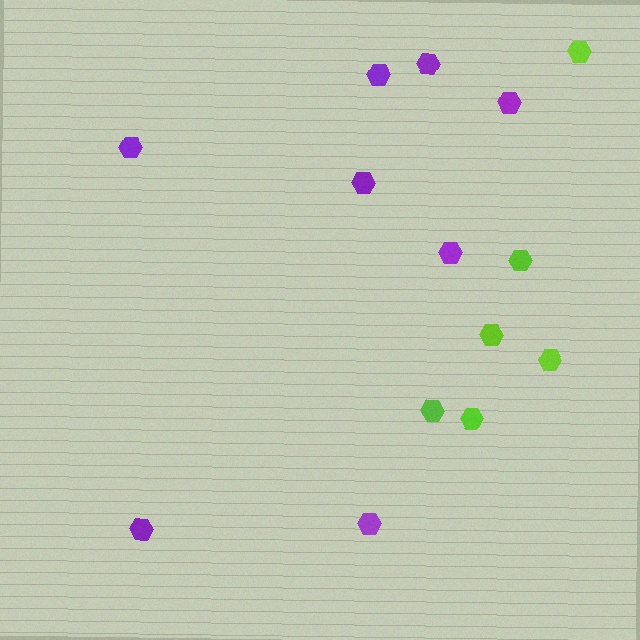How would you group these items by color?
There are 2 groups: one group of purple hexagons (8) and one group of lime hexagons (6).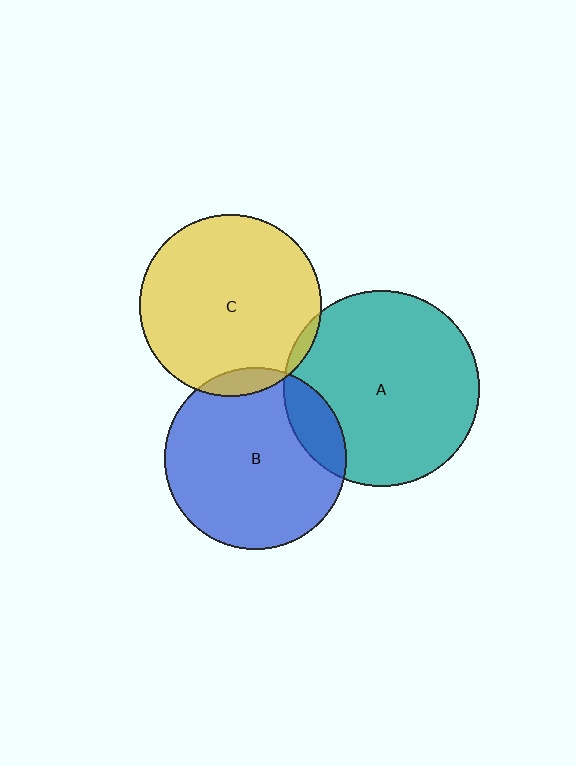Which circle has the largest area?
Circle A (teal).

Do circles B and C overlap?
Yes.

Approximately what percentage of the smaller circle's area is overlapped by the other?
Approximately 5%.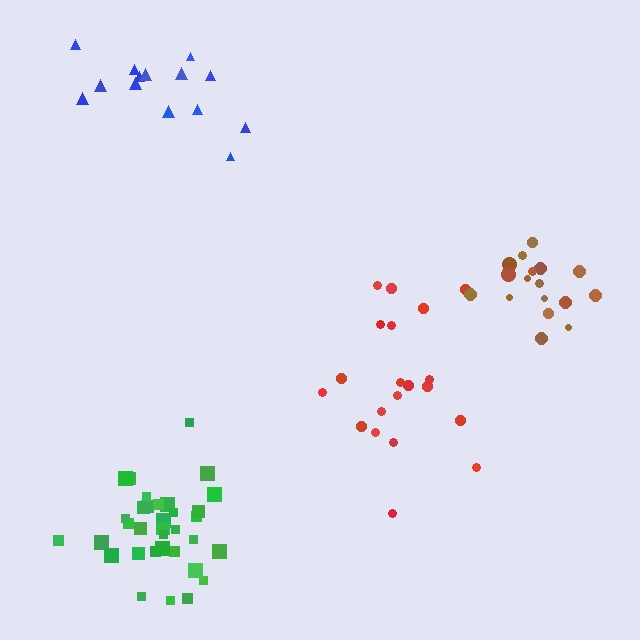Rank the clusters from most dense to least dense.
brown, green, red, blue.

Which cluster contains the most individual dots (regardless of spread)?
Green (35).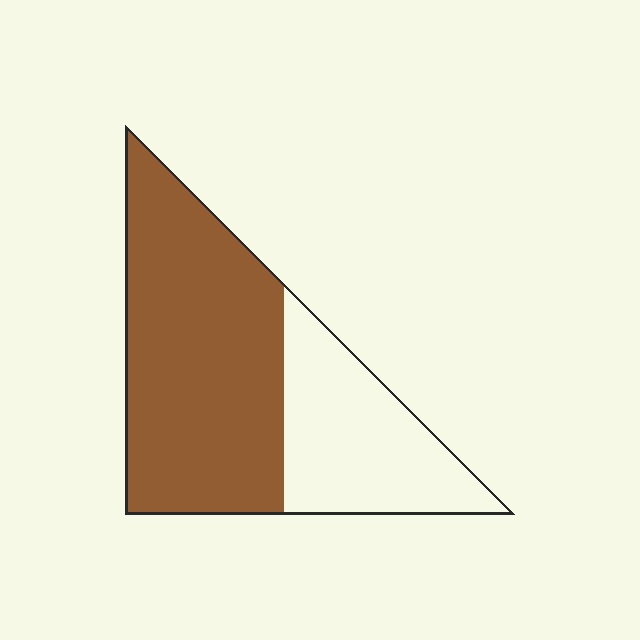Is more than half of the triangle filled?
Yes.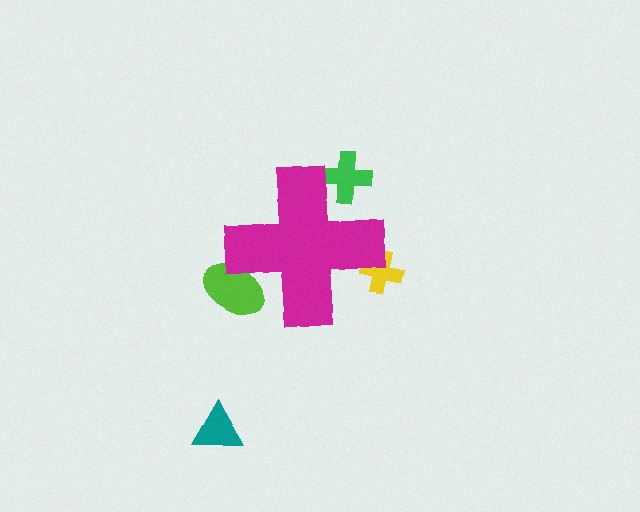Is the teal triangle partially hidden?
No, the teal triangle is fully visible.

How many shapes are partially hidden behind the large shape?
3 shapes are partially hidden.